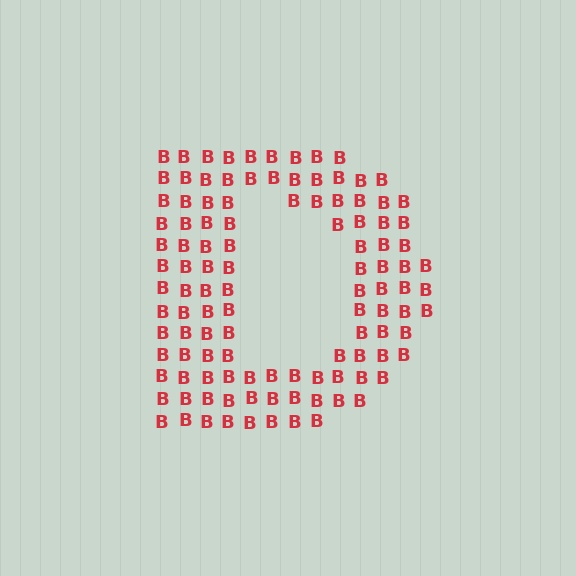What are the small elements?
The small elements are letter B's.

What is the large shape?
The large shape is the letter D.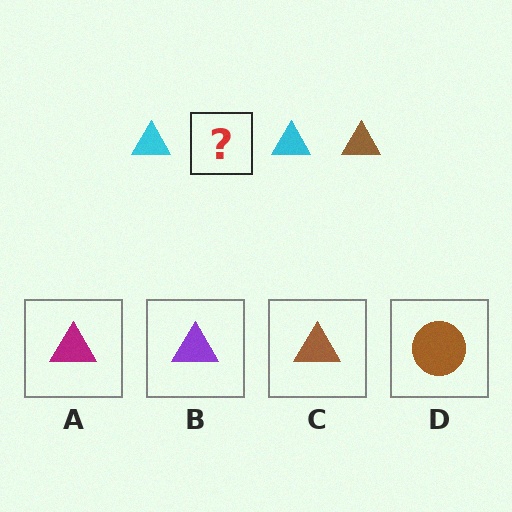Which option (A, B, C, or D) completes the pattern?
C.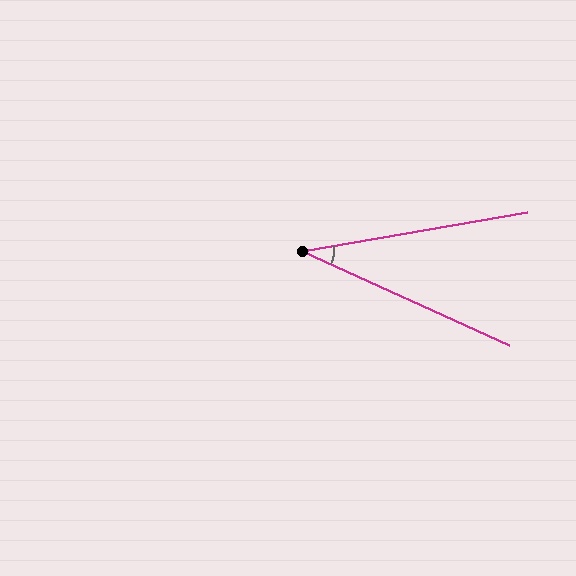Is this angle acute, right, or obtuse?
It is acute.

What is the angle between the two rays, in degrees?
Approximately 34 degrees.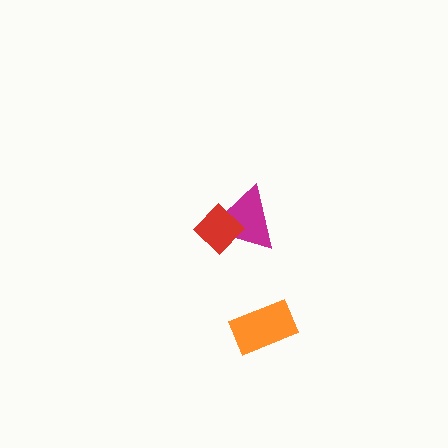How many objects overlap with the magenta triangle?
1 object overlaps with the magenta triangle.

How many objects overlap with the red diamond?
1 object overlaps with the red diamond.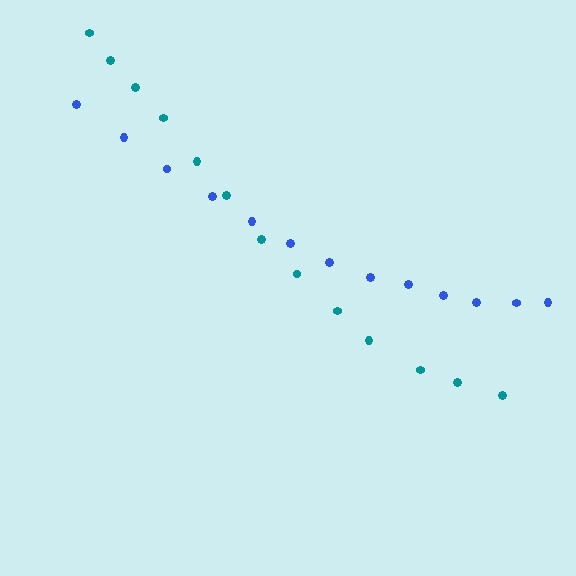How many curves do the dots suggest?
There are 2 distinct paths.